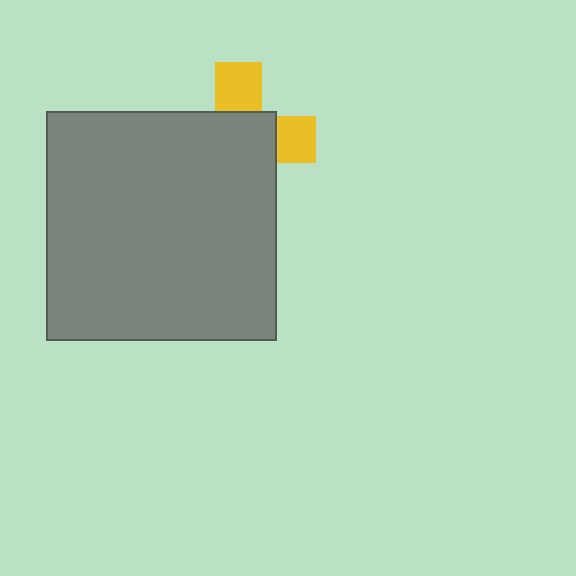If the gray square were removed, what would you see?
You would see the complete yellow cross.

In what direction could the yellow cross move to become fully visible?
The yellow cross could move toward the upper-right. That would shift it out from behind the gray square entirely.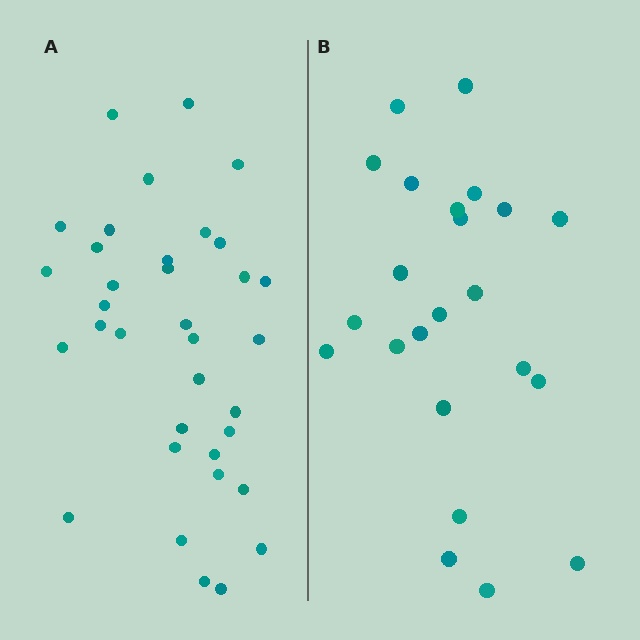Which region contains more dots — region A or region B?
Region A (the left region) has more dots.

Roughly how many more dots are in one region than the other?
Region A has roughly 12 or so more dots than region B.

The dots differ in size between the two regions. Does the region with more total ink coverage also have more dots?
No. Region B has more total ink coverage because its dots are larger, but region A actually contains more individual dots. Total area can be misleading — the number of items is what matters here.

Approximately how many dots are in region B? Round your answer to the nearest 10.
About 20 dots. (The exact count is 23, which rounds to 20.)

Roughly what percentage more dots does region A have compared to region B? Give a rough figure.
About 50% more.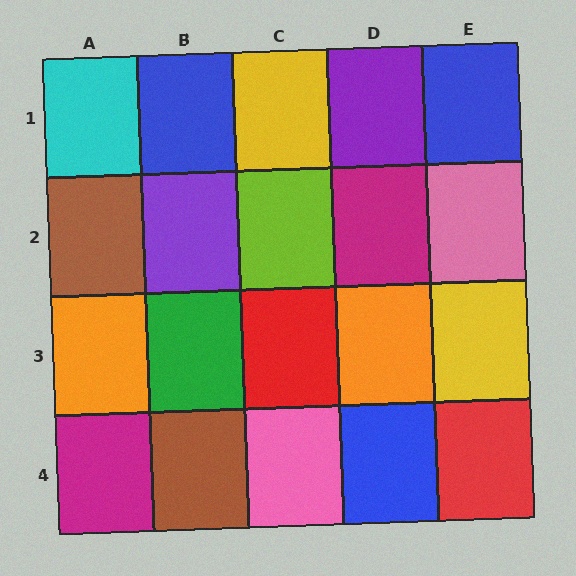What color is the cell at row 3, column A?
Orange.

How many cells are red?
2 cells are red.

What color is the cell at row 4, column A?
Magenta.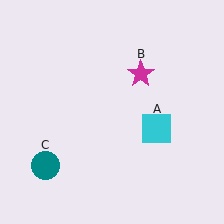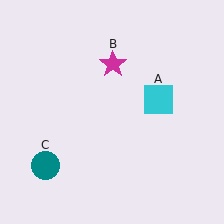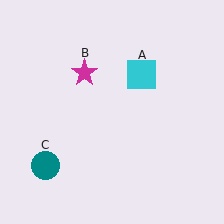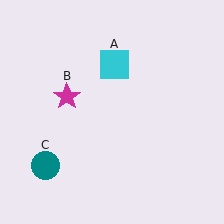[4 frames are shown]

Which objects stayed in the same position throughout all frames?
Teal circle (object C) remained stationary.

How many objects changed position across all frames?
2 objects changed position: cyan square (object A), magenta star (object B).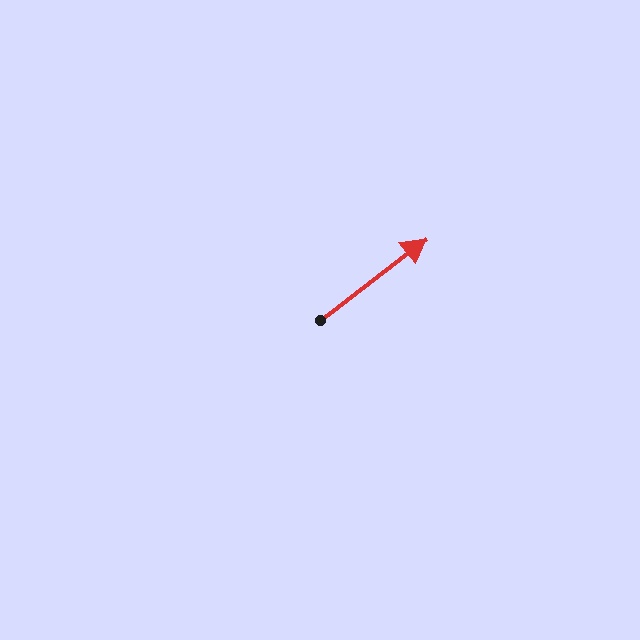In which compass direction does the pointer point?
Northeast.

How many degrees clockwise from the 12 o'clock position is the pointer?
Approximately 53 degrees.